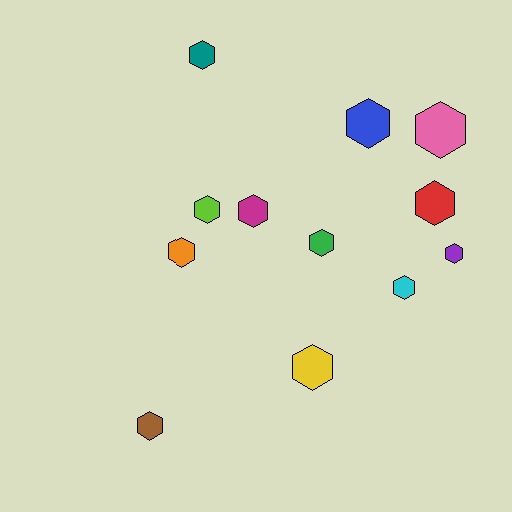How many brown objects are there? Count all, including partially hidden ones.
There is 1 brown object.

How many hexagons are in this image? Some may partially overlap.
There are 12 hexagons.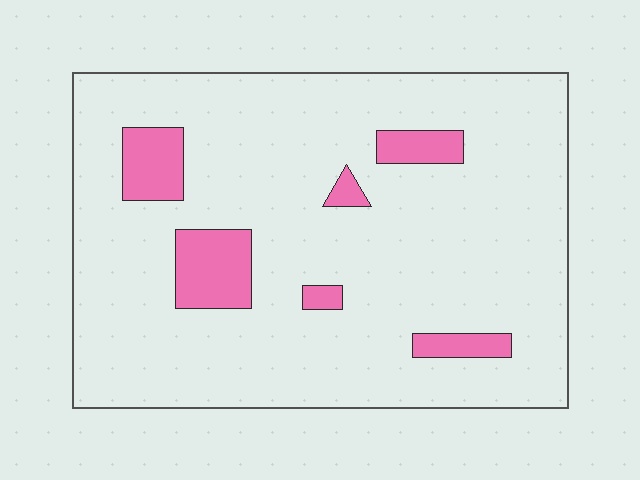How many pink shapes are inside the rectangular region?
6.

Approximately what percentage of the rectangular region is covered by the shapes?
Approximately 10%.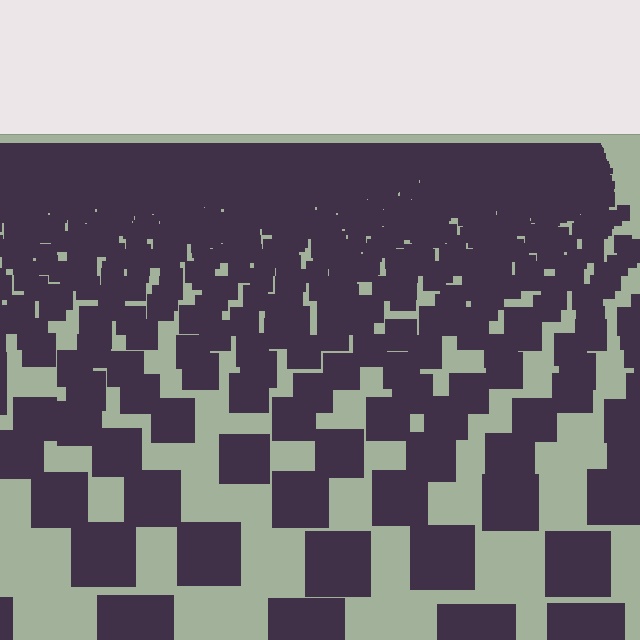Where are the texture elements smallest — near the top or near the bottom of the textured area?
Near the top.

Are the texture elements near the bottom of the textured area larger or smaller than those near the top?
Larger. Near the bottom, elements are closer to the viewer and appear at a bigger on-screen size.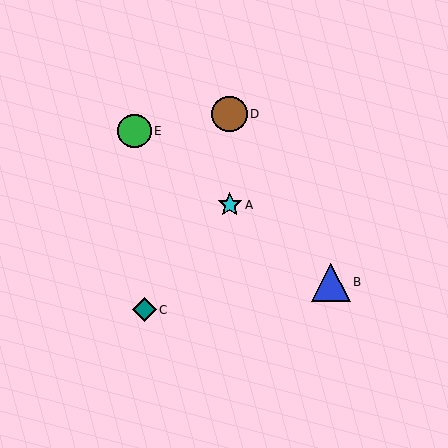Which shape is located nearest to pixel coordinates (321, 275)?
The blue triangle (labeled B) at (331, 282) is nearest to that location.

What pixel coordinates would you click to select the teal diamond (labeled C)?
Click at (144, 310) to select the teal diamond C.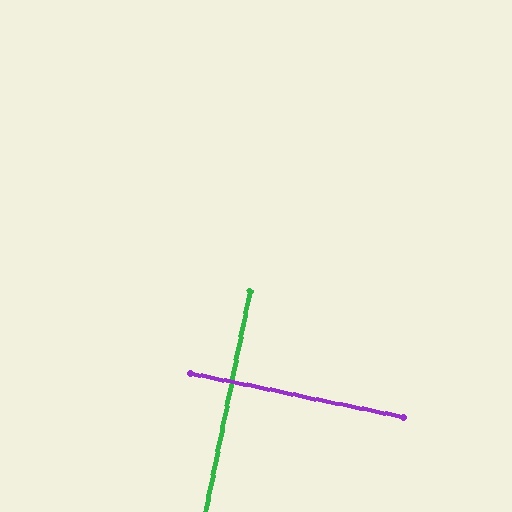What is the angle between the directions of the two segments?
Approximately 90 degrees.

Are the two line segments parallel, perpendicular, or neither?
Perpendicular — they meet at approximately 90°.